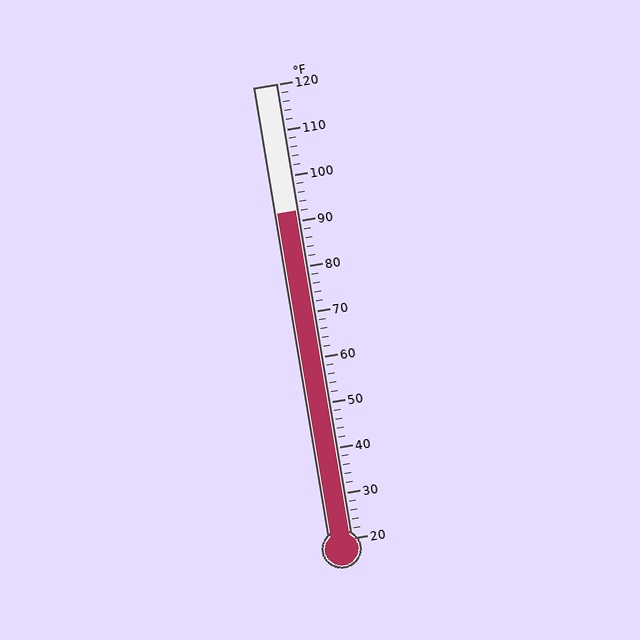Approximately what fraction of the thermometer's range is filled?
The thermometer is filled to approximately 70% of its range.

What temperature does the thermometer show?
The thermometer shows approximately 92°F.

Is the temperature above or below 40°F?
The temperature is above 40°F.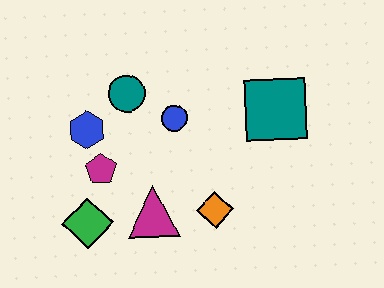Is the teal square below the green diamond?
No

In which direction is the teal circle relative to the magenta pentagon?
The teal circle is above the magenta pentagon.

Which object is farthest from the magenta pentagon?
The teal square is farthest from the magenta pentagon.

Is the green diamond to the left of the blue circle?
Yes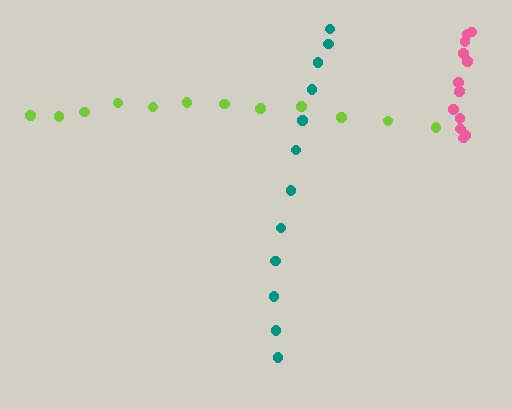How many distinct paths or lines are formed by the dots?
There are 3 distinct paths.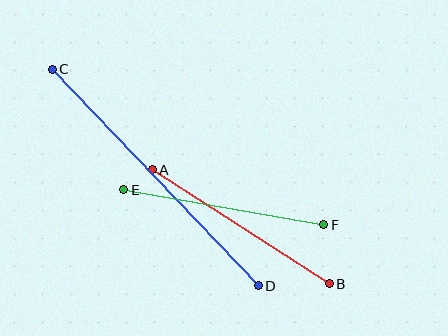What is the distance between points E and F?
The distance is approximately 203 pixels.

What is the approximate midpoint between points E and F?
The midpoint is at approximately (224, 207) pixels.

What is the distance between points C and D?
The distance is approximately 299 pixels.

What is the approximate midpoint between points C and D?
The midpoint is at approximately (155, 177) pixels.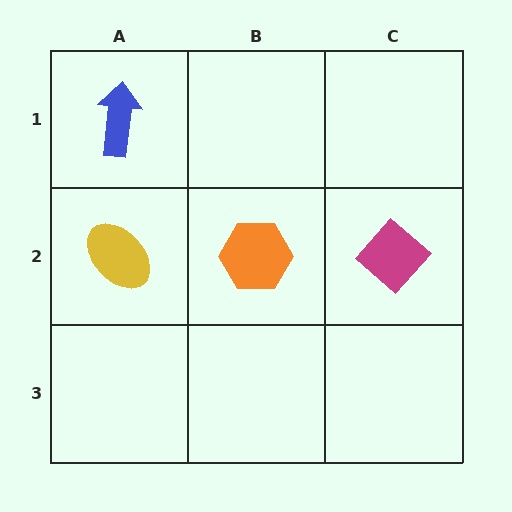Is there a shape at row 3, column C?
No, that cell is empty.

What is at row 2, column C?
A magenta diamond.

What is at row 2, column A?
A yellow ellipse.